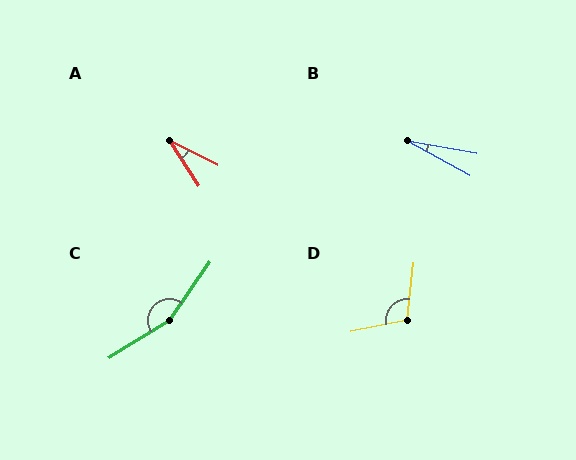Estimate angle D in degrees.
Approximately 108 degrees.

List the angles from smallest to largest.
B (19°), A (31°), D (108°), C (157°).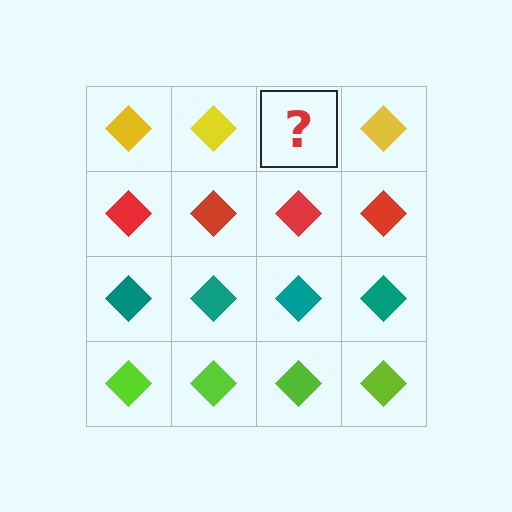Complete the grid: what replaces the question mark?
The question mark should be replaced with a yellow diamond.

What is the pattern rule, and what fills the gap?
The rule is that each row has a consistent color. The gap should be filled with a yellow diamond.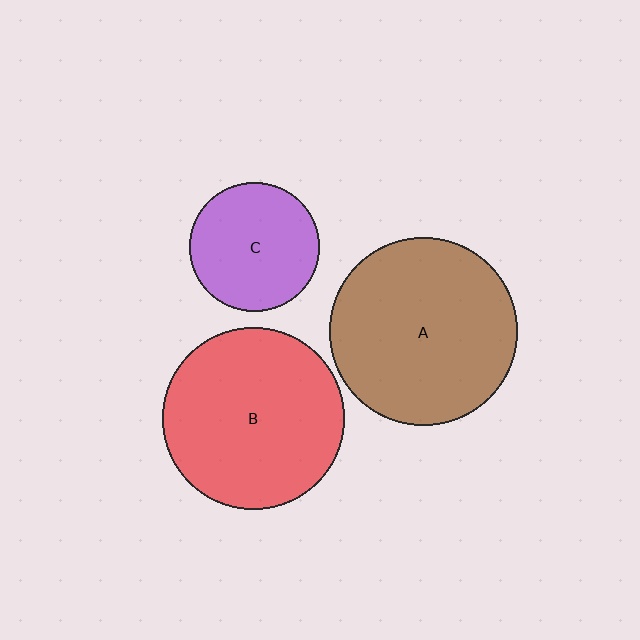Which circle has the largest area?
Circle A (brown).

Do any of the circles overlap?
No, none of the circles overlap.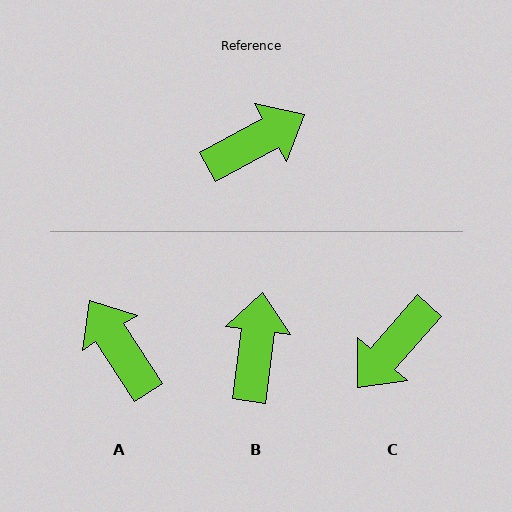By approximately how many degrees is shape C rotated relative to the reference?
Approximately 160 degrees clockwise.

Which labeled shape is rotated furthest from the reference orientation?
C, about 160 degrees away.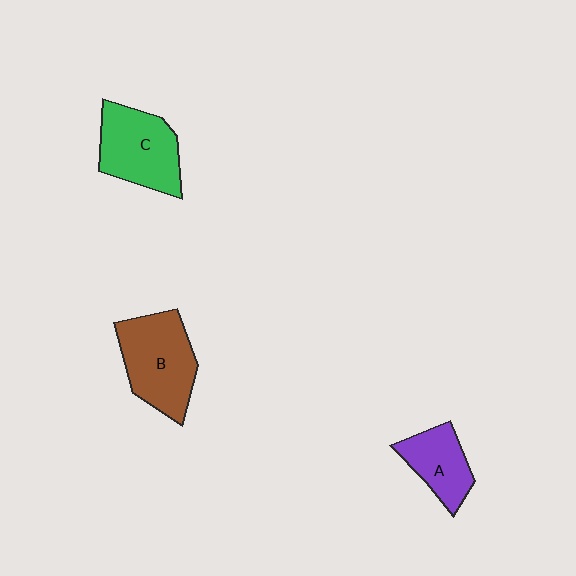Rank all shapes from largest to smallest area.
From largest to smallest: B (brown), C (green), A (purple).